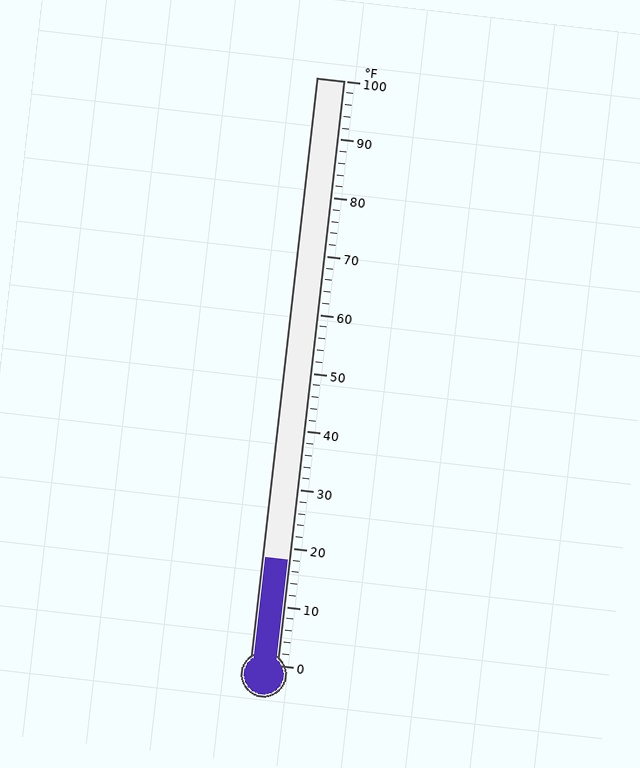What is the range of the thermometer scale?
The thermometer scale ranges from 0°F to 100°F.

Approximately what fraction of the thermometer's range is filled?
The thermometer is filled to approximately 20% of its range.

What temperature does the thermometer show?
The thermometer shows approximately 18°F.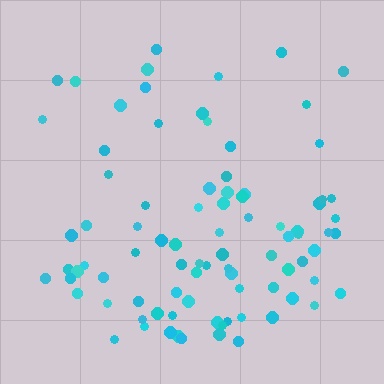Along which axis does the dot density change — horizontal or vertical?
Vertical.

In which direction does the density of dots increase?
From top to bottom, with the bottom side densest.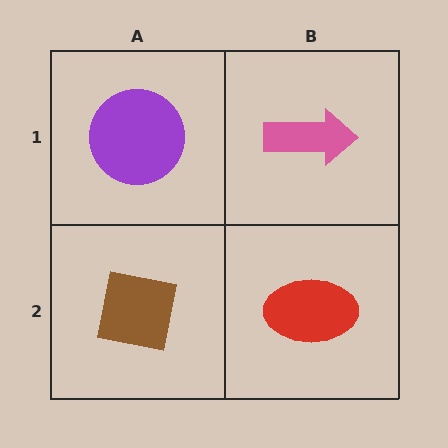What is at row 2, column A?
A brown square.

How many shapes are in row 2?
2 shapes.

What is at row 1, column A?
A purple circle.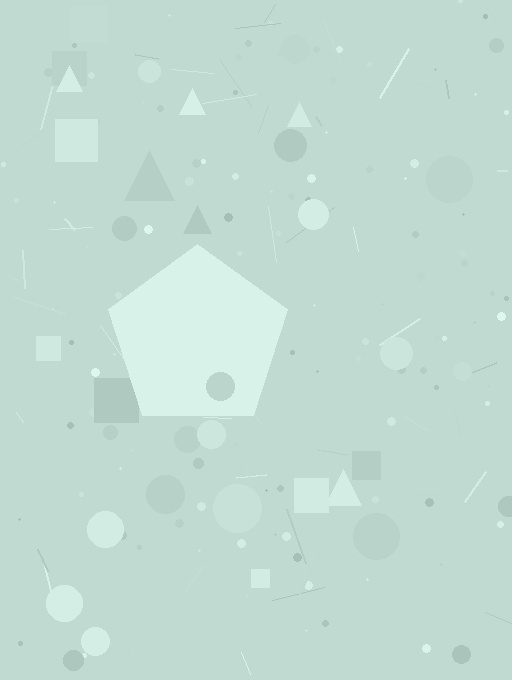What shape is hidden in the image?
A pentagon is hidden in the image.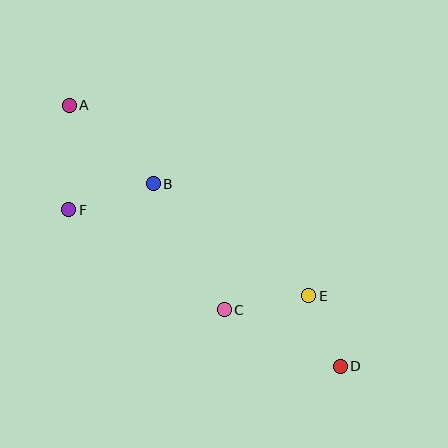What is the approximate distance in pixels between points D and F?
The distance between D and F is approximately 313 pixels.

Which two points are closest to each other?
Points D and E are closest to each other.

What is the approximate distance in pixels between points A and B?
The distance between A and B is approximately 115 pixels.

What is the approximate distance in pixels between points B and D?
The distance between B and D is approximately 261 pixels.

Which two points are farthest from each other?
Points A and D are farthest from each other.